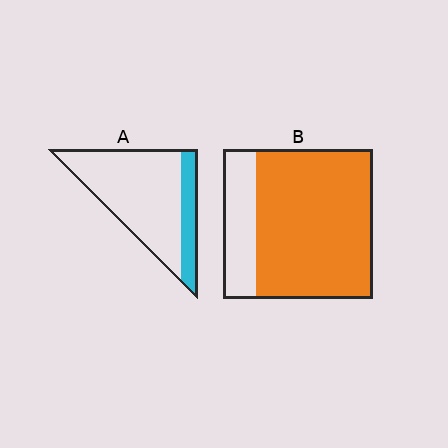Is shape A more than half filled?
No.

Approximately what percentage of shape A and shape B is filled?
A is approximately 20% and B is approximately 80%.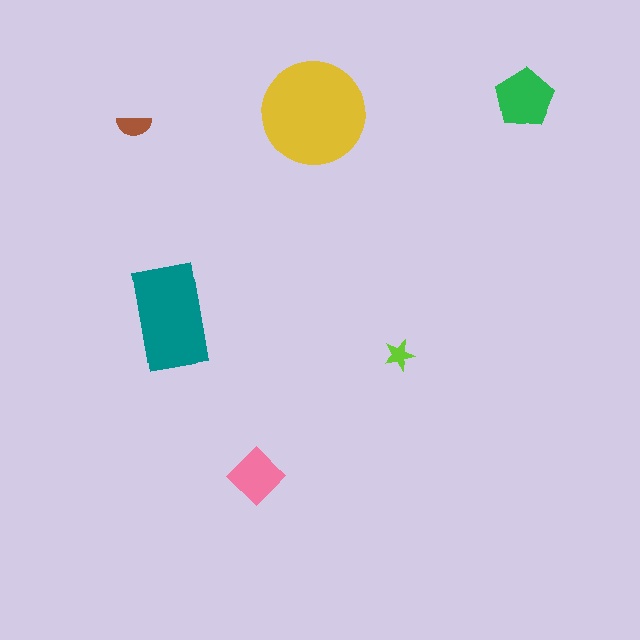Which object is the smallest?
The lime star.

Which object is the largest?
The yellow circle.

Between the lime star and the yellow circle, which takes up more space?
The yellow circle.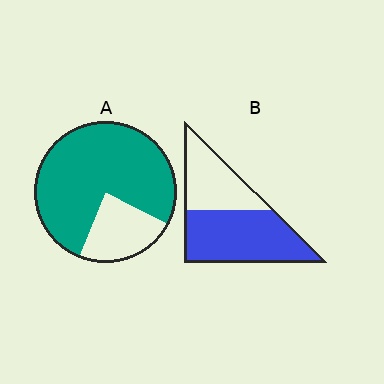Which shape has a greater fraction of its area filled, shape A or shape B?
Shape A.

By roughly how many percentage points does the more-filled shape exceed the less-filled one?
By roughly 15 percentage points (A over B).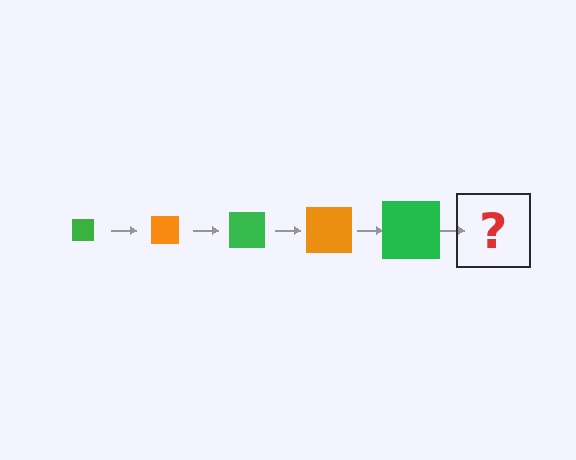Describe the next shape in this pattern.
It should be an orange square, larger than the previous one.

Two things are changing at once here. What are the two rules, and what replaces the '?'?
The two rules are that the square grows larger each step and the color cycles through green and orange. The '?' should be an orange square, larger than the previous one.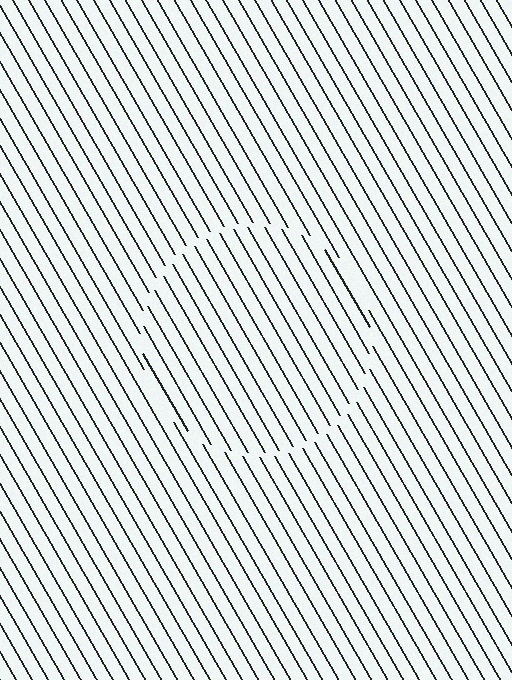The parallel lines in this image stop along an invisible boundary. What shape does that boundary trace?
An illusory circle. The interior of the shape contains the same grating, shifted by half a period — the contour is defined by the phase discontinuity where line-ends from the inner and outer gratings abut.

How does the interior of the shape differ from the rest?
The interior of the shape contains the same grating, shifted by half a period — the contour is defined by the phase discontinuity where line-ends from the inner and outer gratings abut.